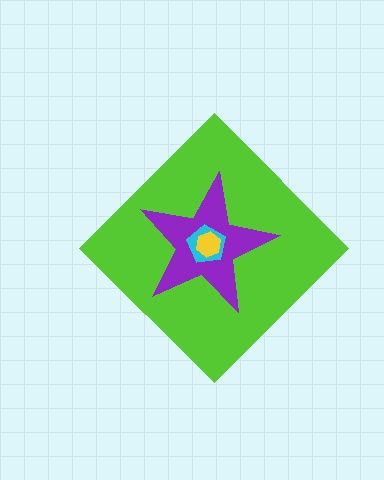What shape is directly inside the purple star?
The cyan pentagon.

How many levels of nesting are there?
4.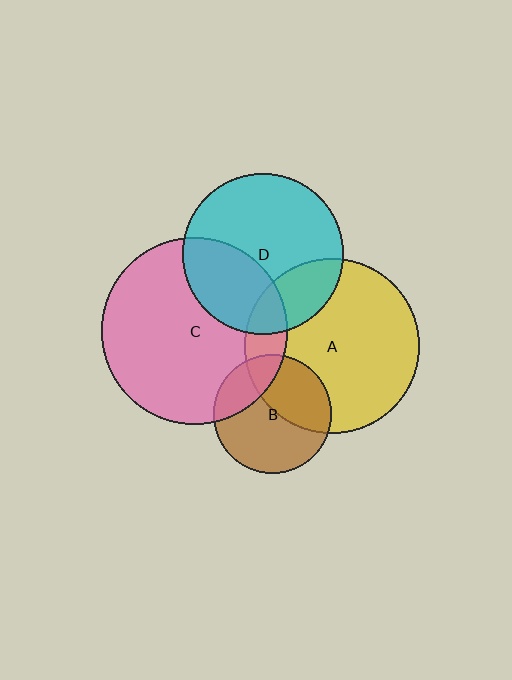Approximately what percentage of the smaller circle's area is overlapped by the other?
Approximately 15%.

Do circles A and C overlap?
Yes.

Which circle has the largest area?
Circle C (pink).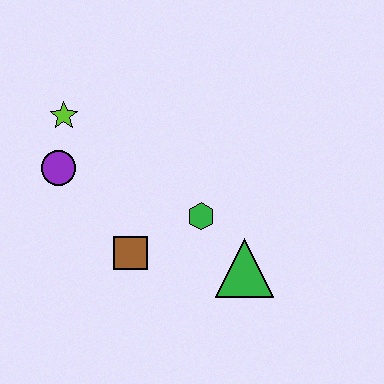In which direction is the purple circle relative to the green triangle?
The purple circle is to the left of the green triangle.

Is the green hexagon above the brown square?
Yes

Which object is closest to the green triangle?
The green hexagon is closest to the green triangle.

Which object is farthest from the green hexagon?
The lime star is farthest from the green hexagon.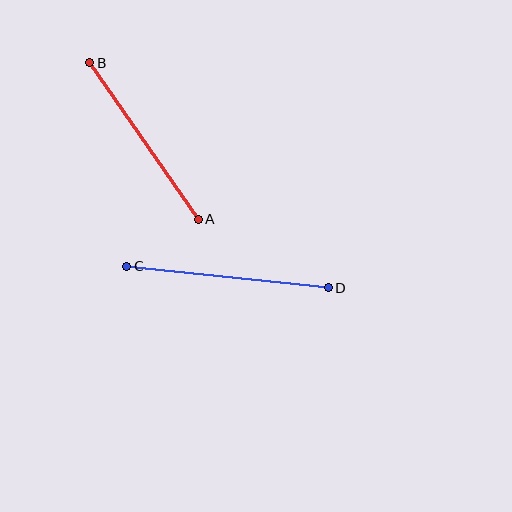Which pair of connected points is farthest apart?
Points C and D are farthest apart.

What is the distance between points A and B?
The distance is approximately 190 pixels.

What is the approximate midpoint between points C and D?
The midpoint is at approximately (227, 277) pixels.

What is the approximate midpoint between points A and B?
The midpoint is at approximately (144, 141) pixels.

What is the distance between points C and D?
The distance is approximately 203 pixels.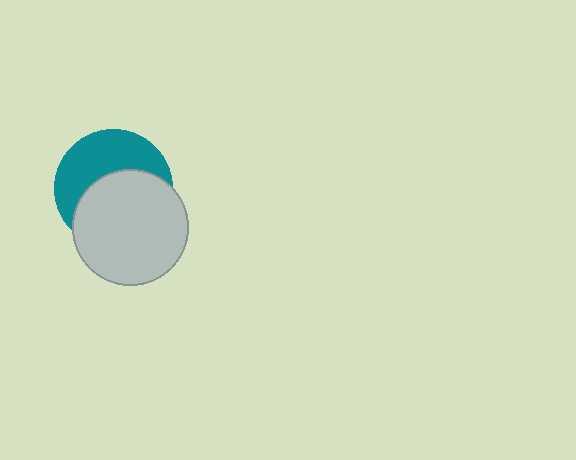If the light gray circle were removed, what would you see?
You would see the complete teal circle.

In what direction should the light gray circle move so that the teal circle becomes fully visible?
The light gray circle should move down. That is the shortest direction to clear the overlap and leave the teal circle fully visible.